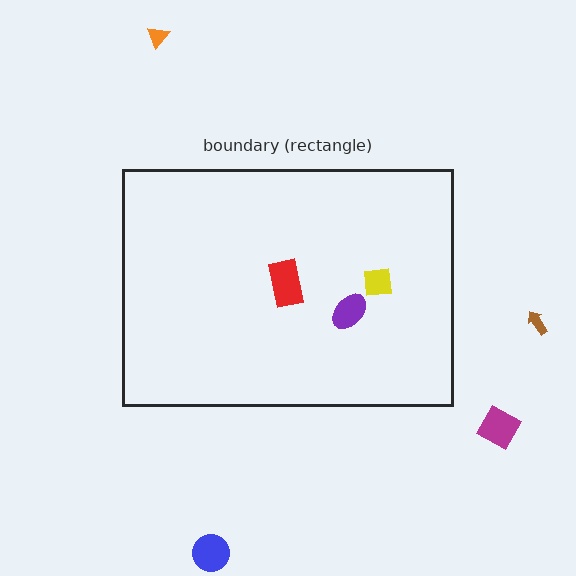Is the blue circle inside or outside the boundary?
Outside.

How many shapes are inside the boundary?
3 inside, 4 outside.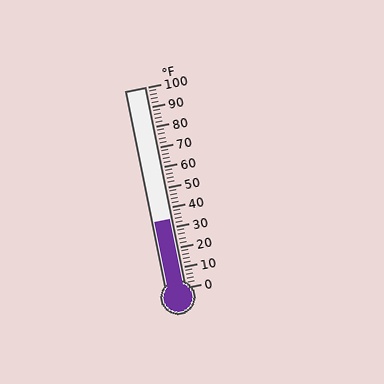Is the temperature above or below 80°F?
The temperature is below 80°F.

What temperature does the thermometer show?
The thermometer shows approximately 34°F.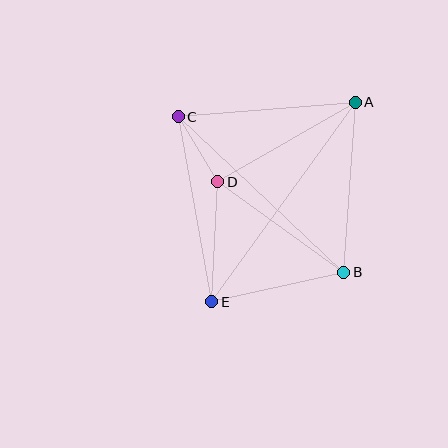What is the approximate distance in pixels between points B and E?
The distance between B and E is approximately 135 pixels.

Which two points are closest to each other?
Points C and D are closest to each other.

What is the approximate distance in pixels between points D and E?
The distance between D and E is approximately 120 pixels.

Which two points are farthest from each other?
Points A and E are farthest from each other.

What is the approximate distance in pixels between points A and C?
The distance between A and C is approximately 178 pixels.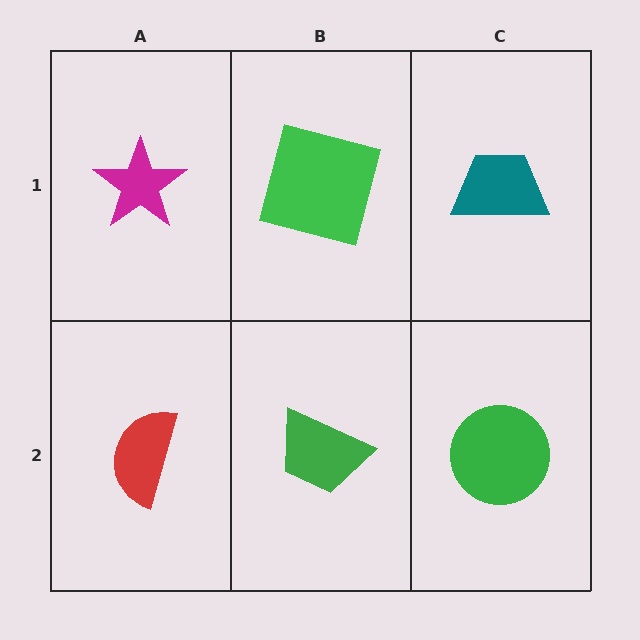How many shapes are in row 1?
3 shapes.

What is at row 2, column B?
A green trapezoid.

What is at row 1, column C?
A teal trapezoid.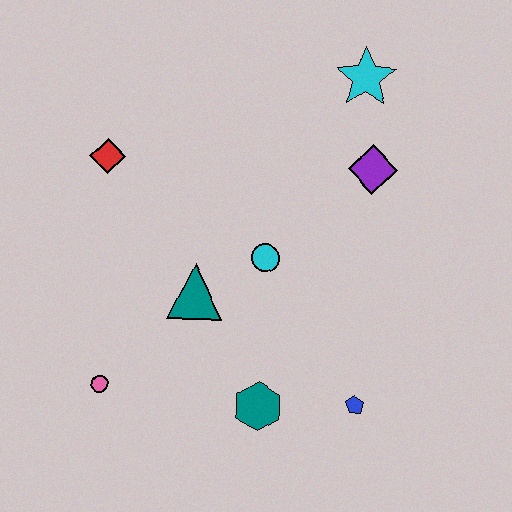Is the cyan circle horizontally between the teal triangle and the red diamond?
No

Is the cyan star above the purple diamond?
Yes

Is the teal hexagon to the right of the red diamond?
Yes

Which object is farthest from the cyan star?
The pink circle is farthest from the cyan star.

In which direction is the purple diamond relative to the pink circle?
The purple diamond is to the right of the pink circle.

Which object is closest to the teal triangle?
The cyan circle is closest to the teal triangle.